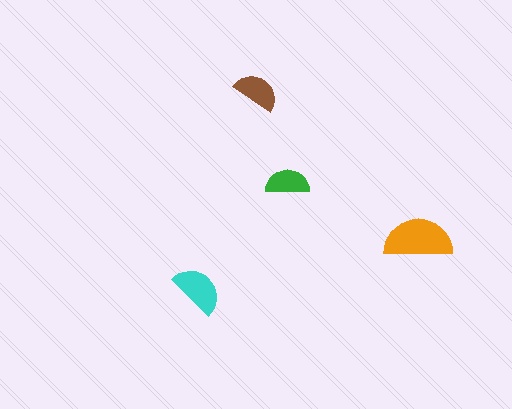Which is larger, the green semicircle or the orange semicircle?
The orange one.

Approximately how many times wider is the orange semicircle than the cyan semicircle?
About 1.5 times wider.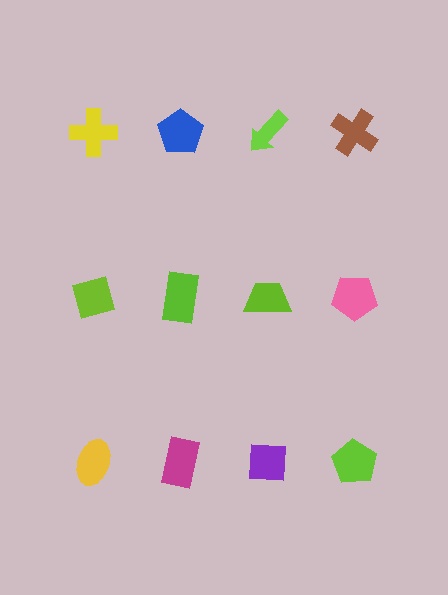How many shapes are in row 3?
4 shapes.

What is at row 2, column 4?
A pink pentagon.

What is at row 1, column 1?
A yellow cross.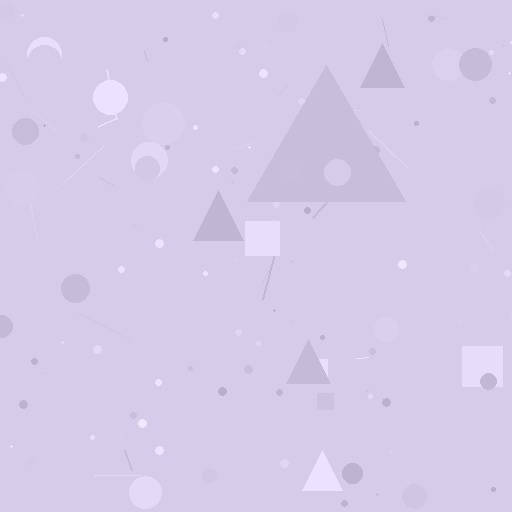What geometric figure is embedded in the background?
A triangle is embedded in the background.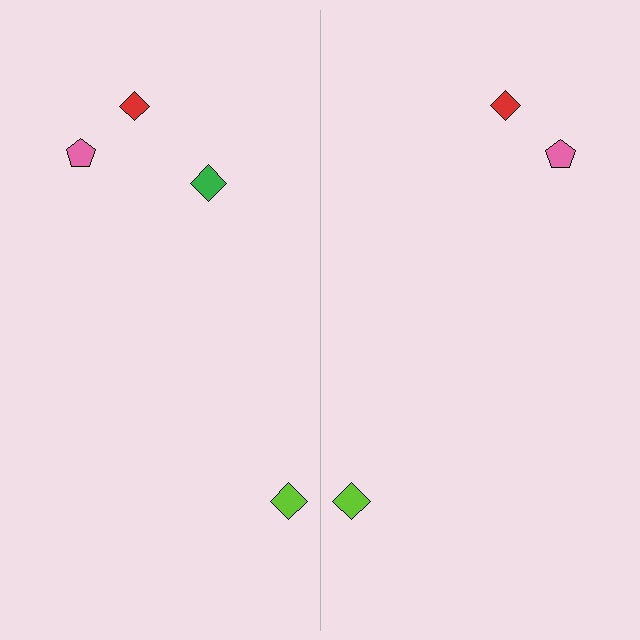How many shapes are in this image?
There are 7 shapes in this image.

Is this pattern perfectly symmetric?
No, the pattern is not perfectly symmetric. A green diamond is missing from the right side.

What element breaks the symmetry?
A green diamond is missing from the right side.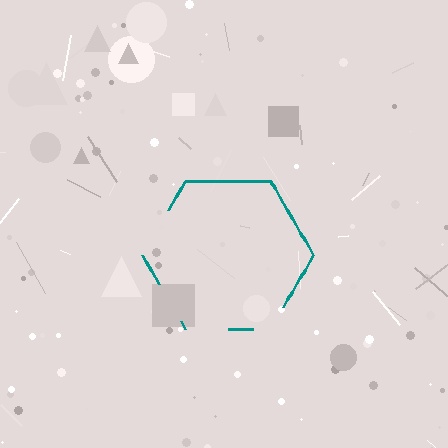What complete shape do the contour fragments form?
The contour fragments form a hexagon.